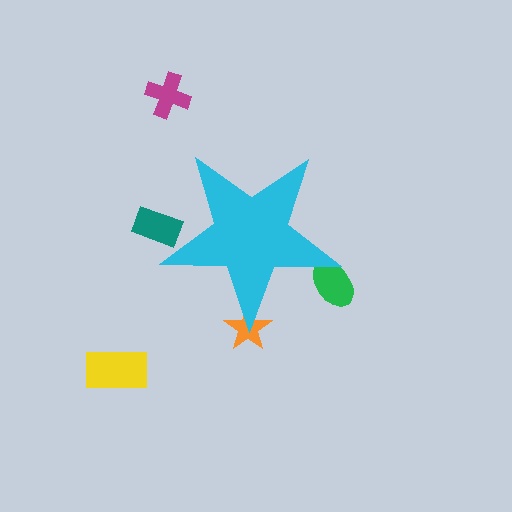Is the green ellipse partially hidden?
Yes, the green ellipse is partially hidden behind the cyan star.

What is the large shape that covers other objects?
A cyan star.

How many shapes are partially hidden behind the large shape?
3 shapes are partially hidden.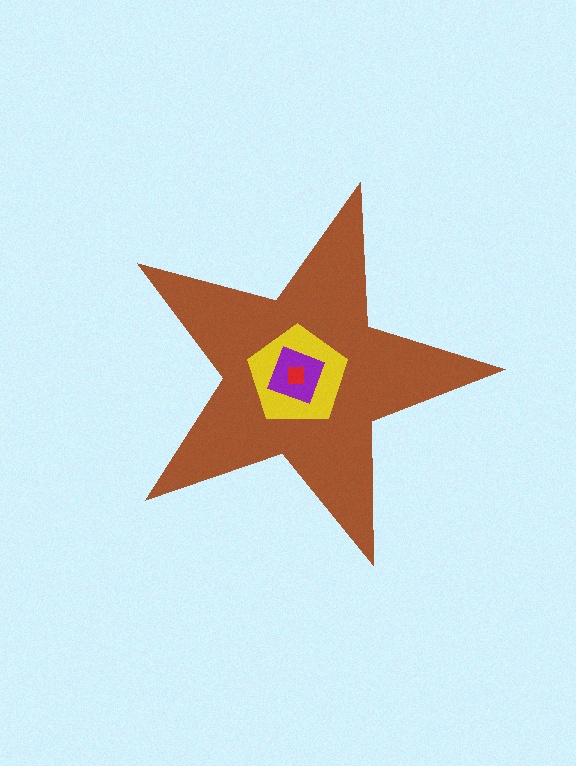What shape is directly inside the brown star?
The yellow pentagon.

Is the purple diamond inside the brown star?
Yes.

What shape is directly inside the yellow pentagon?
The purple diamond.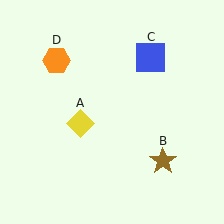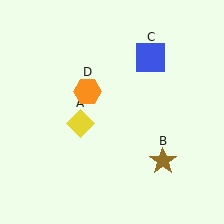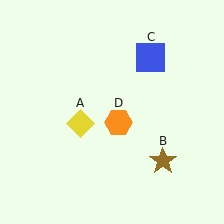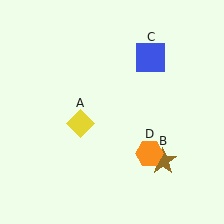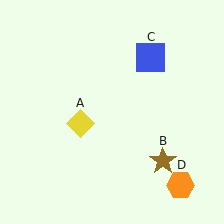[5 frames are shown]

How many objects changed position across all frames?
1 object changed position: orange hexagon (object D).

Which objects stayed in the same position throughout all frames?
Yellow diamond (object A) and brown star (object B) and blue square (object C) remained stationary.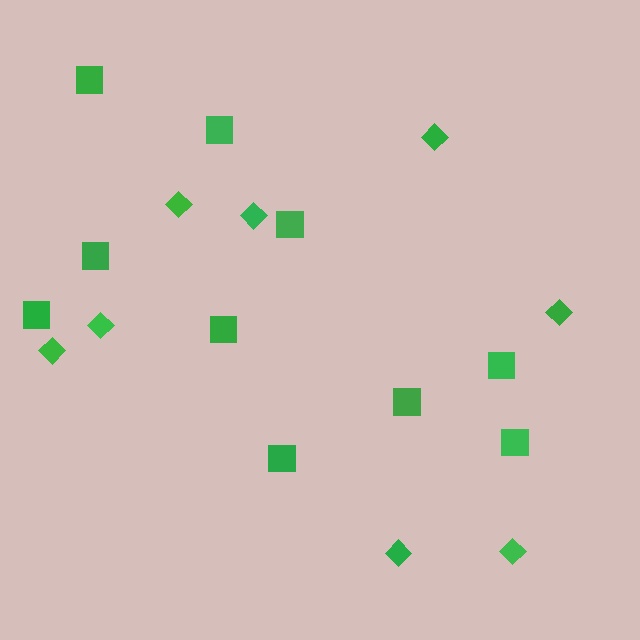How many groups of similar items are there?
There are 2 groups: one group of diamonds (8) and one group of squares (10).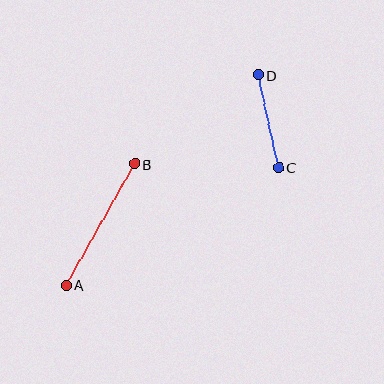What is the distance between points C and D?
The distance is approximately 95 pixels.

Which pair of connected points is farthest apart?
Points A and B are farthest apart.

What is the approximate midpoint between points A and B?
The midpoint is at approximately (101, 225) pixels.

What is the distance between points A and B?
The distance is approximately 139 pixels.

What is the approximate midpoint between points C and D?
The midpoint is at approximately (268, 121) pixels.